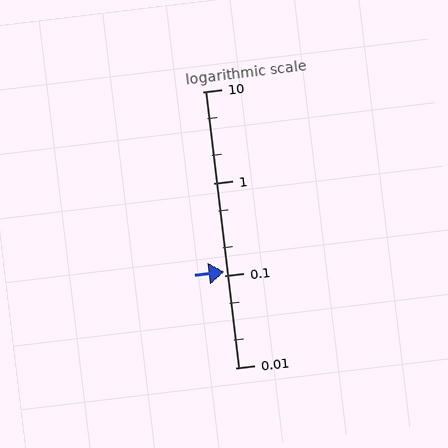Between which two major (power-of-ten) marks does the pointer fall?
The pointer is between 0.1 and 1.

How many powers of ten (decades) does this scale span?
The scale spans 3 decades, from 0.01 to 10.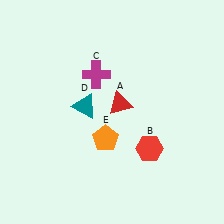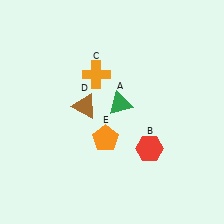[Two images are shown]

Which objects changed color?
A changed from red to green. C changed from magenta to orange. D changed from teal to brown.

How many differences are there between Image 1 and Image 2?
There are 3 differences between the two images.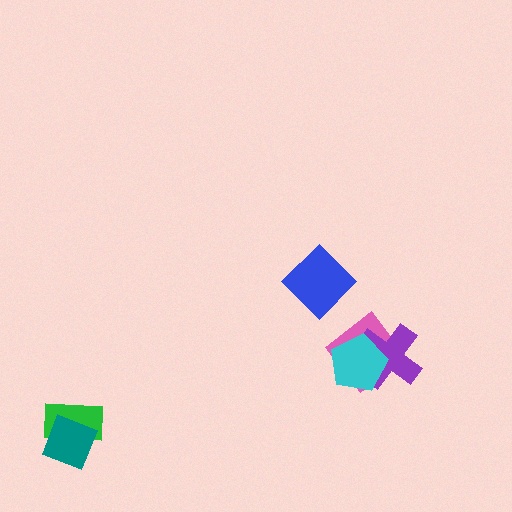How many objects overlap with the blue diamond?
0 objects overlap with the blue diamond.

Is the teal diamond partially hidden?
No, no other shape covers it.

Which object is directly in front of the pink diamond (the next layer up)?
The purple cross is directly in front of the pink diamond.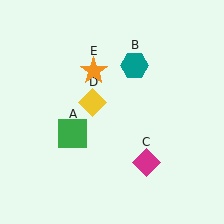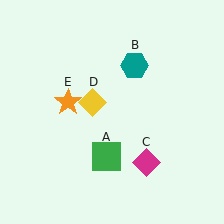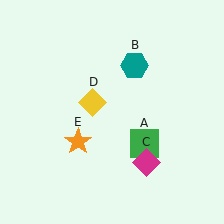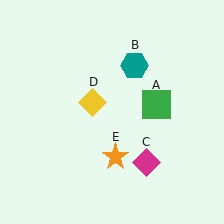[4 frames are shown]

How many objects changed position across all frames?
2 objects changed position: green square (object A), orange star (object E).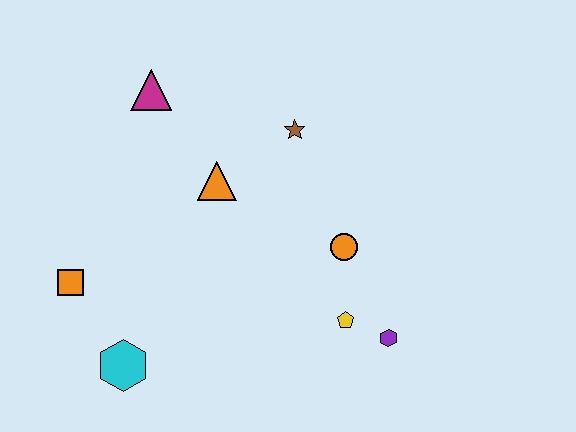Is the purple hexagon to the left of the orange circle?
No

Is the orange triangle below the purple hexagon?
No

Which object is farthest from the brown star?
The cyan hexagon is farthest from the brown star.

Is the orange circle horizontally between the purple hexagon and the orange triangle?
Yes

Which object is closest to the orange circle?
The yellow pentagon is closest to the orange circle.